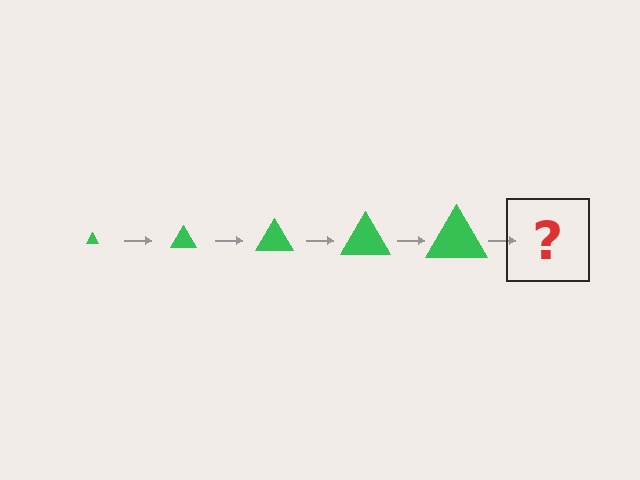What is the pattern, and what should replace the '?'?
The pattern is that the triangle gets progressively larger each step. The '?' should be a green triangle, larger than the previous one.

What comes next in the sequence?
The next element should be a green triangle, larger than the previous one.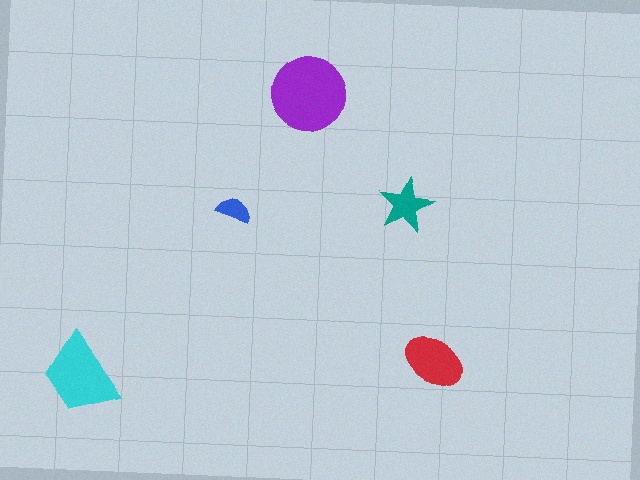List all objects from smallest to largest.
The blue semicircle, the teal star, the red ellipse, the cyan trapezoid, the purple circle.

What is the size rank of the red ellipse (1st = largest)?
3rd.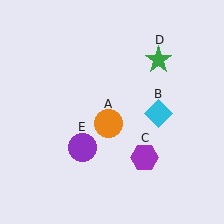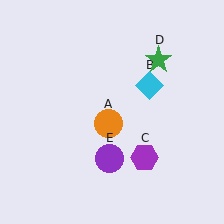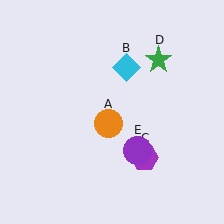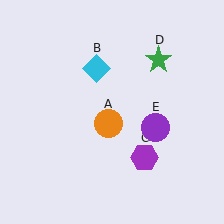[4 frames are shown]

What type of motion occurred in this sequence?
The cyan diamond (object B), purple circle (object E) rotated counterclockwise around the center of the scene.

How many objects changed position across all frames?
2 objects changed position: cyan diamond (object B), purple circle (object E).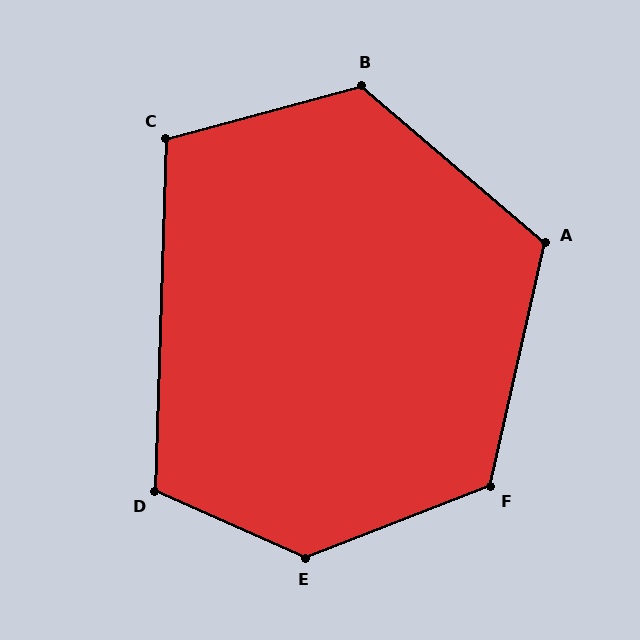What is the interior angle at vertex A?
Approximately 118 degrees (obtuse).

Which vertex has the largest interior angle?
E, at approximately 135 degrees.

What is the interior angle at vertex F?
Approximately 124 degrees (obtuse).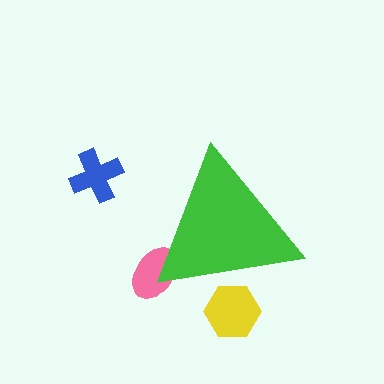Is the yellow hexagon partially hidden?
Yes, the yellow hexagon is partially hidden behind the green triangle.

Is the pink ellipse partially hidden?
Yes, the pink ellipse is partially hidden behind the green triangle.